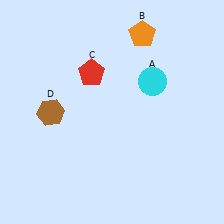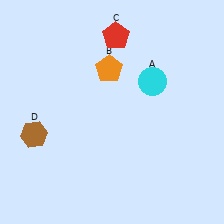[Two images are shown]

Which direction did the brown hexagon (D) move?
The brown hexagon (D) moved down.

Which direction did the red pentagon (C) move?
The red pentagon (C) moved up.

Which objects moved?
The objects that moved are: the orange pentagon (B), the red pentagon (C), the brown hexagon (D).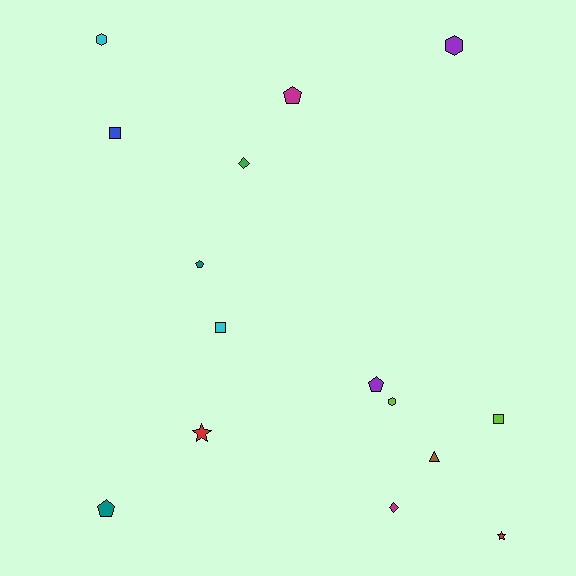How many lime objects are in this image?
There are 2 lime objects.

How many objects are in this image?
There are 15 objects.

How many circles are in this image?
There are no circles.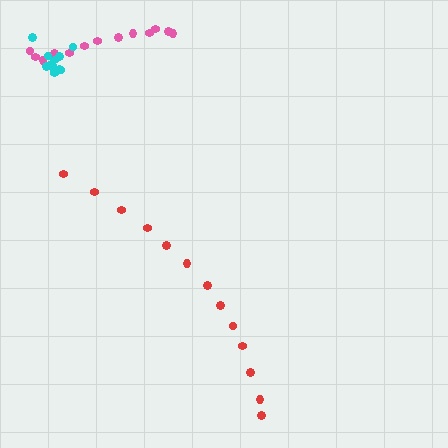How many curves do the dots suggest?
There are 3 distinct paths.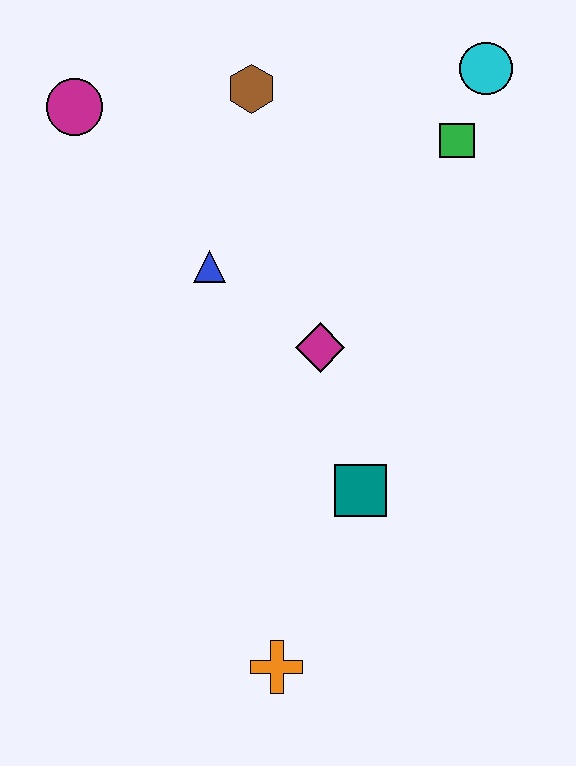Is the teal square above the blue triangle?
No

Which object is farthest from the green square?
The orange cross is farthest from the green square.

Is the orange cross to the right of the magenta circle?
Yes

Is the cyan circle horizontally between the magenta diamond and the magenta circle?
No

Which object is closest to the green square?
The cyan circle is closest to the green square.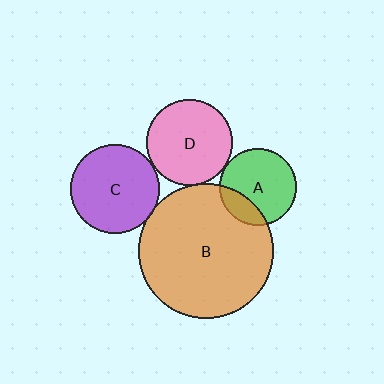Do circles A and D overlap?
Yes.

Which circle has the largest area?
Circle B (orange).